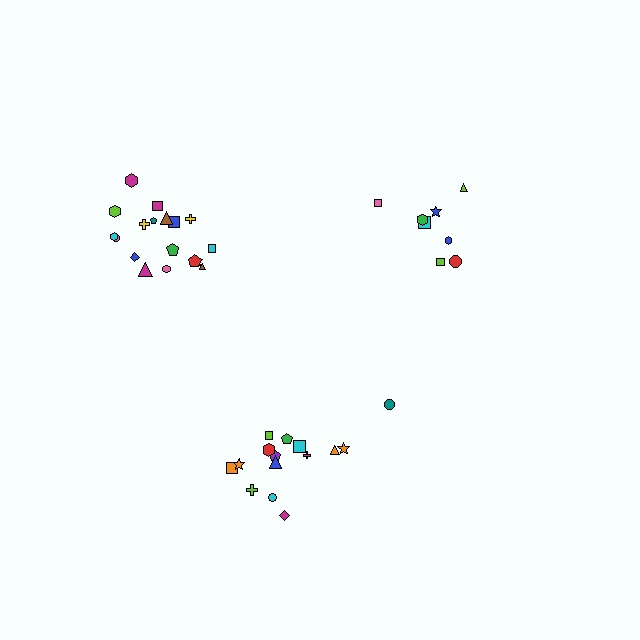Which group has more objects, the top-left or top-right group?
The top-left group.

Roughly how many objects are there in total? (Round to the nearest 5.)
Roughly 40 objects in total.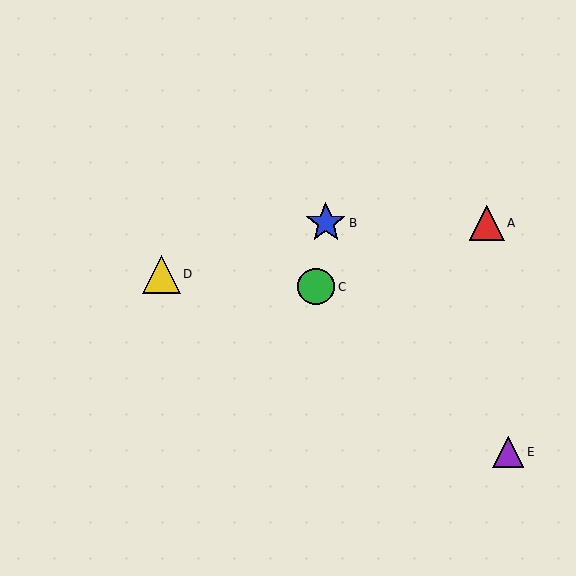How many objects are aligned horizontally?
2 objects (A, B) are aligned horizontally.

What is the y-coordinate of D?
Object D is at y≈274.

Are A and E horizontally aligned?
No, A is at y≈223 and E is at y≈452.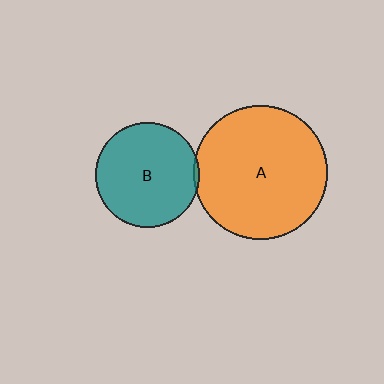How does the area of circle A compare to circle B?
Approximately 1.6 times.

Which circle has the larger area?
Circle A (orange).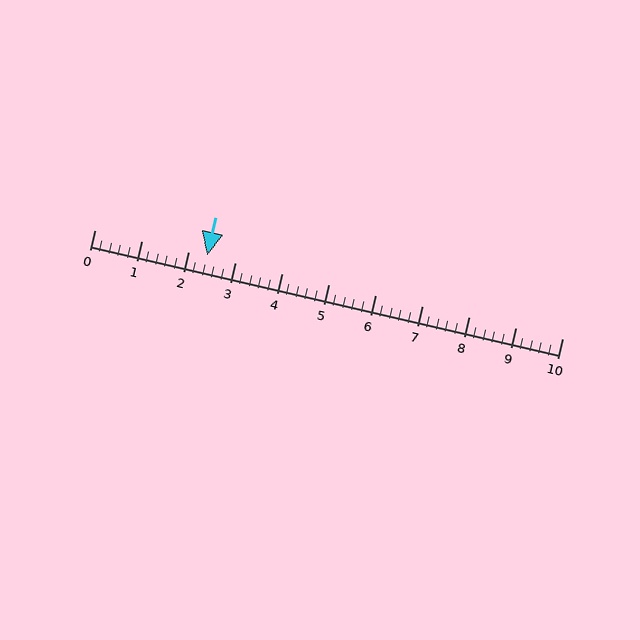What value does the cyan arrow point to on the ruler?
The cyan arrow points to approximately 2.4.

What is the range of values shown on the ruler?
The ruler shows values from 0 to 10.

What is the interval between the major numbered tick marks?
The major tick marks are spaced 1 units apart.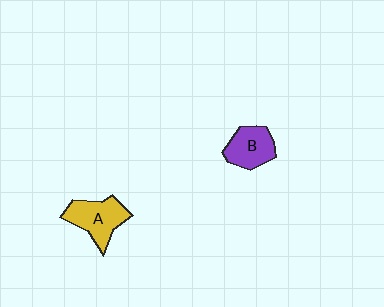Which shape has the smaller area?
Shape B (purple).